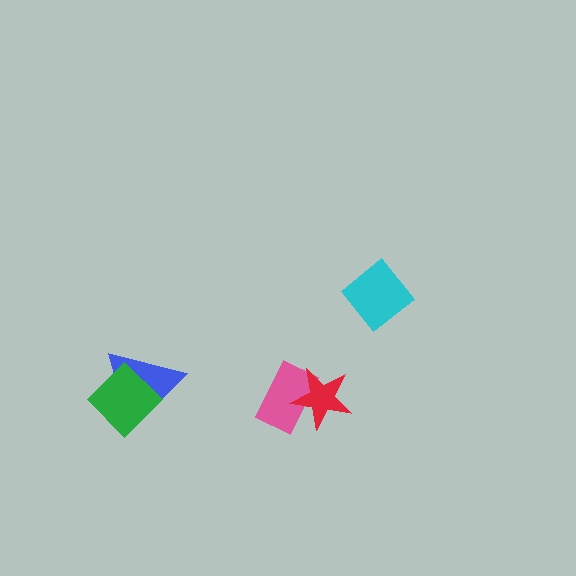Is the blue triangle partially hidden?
Yes, it is partially covered by another shape.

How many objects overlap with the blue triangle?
1 object overlaps with the blue triangle.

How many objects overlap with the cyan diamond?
0 objects overlap with the cyan diamond.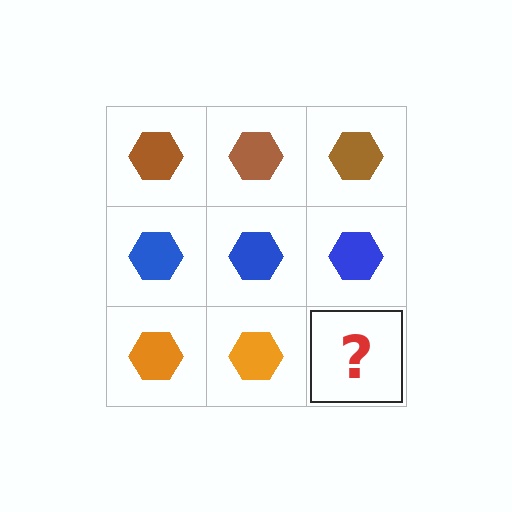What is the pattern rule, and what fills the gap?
The rule is that each row has a consistent color. The gap should be filled with an orange hexagon.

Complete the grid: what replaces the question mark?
The question mark should be replaced with an orange hexagon.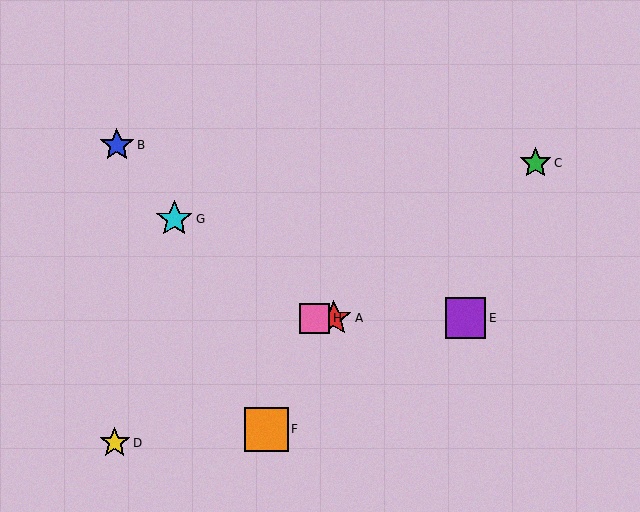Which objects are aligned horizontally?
Objects A, E, H are aligned horizontally.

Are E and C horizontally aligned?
No, E is at y≈318 and C is at y≈163.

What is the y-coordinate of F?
Object F is at y≈429.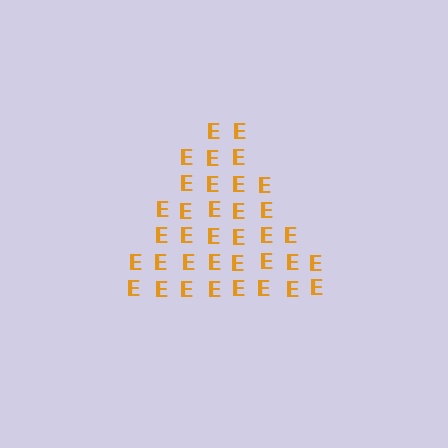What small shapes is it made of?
It is made of small letter E's.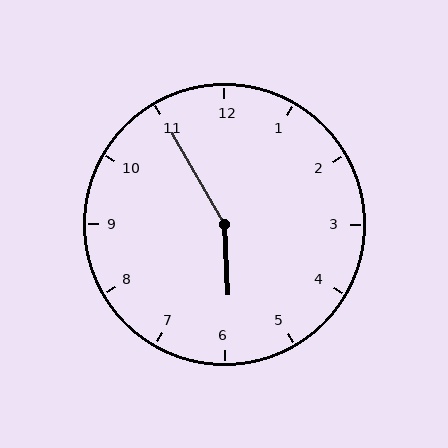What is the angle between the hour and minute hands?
Approximately 152 degrees.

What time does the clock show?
5:55.